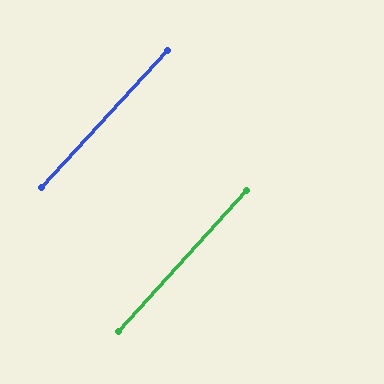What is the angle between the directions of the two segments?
Approximately 0 degrees.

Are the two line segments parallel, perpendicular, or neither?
Parallel — their directions differ by only 0.3°.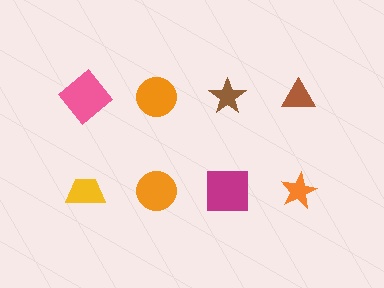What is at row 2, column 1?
A yellow trapezoid.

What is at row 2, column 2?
An orange circle.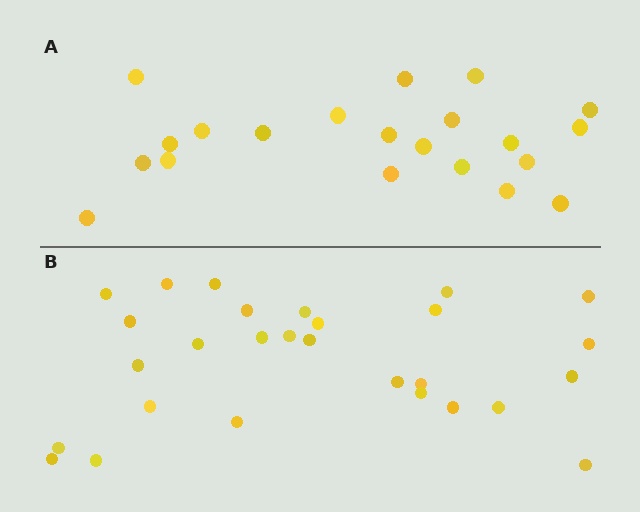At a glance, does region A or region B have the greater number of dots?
Region B (the bottom region) has more dots.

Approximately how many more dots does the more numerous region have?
Region B has roughly 8 or so more dots than region A.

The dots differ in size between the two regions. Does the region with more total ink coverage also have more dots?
No. Region A has more total ink coverage because its dots are larger, but region B actually contains more individual dots. Total area can be misleading — the number of items is what matters here.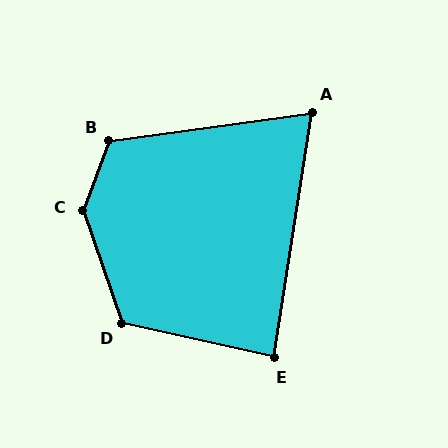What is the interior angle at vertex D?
Approximately 122 degrees (obtuse).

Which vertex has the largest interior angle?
C, at approximately 140 degrees.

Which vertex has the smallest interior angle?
A, at approximately 73 degrees.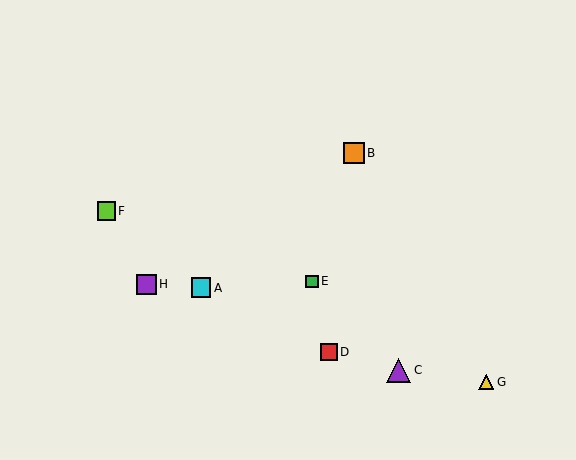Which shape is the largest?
The purple triangle (labeled C) is the largest.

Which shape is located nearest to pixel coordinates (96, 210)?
The lime square (labeled F) at (106, 211) is nearest to that location.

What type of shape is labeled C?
Shape C is a purple triangle.